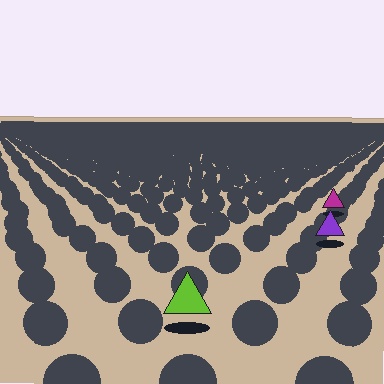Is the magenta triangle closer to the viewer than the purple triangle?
No. The purple triangle is closer — you can tell from the texture gradient: the ground texture is coarser near it.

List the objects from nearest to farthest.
From nearest to farthest: the lime triangle, the purple triangle, the magenta triangle.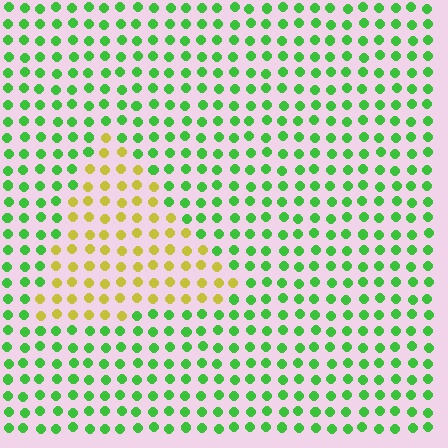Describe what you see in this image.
The image is filled with small green elements in a uniform arrangement. A triangle-shaped region is visible where the elements are tinted to a slightly different hue, forming a subtle color boundary.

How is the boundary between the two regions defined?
The boundary is defined purely by a slight shift in hue (about 61 degrees). Spacing, size, and orientation are identical on both sides.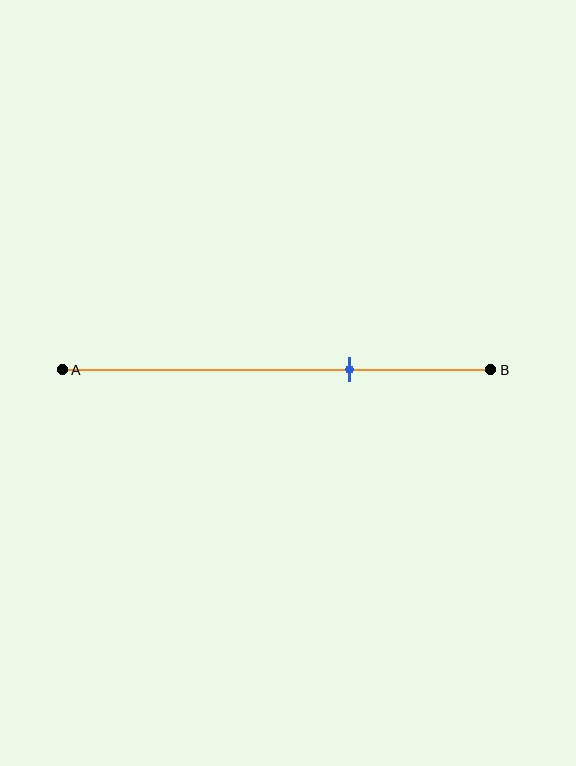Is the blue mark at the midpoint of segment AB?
No, the mark is at about 65% from A, not at the 50% midpoint.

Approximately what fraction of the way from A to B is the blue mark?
The blue mark is approximately 65% of the way from A to B.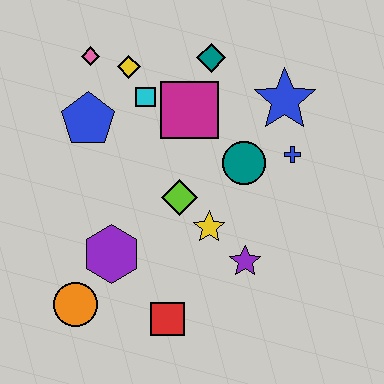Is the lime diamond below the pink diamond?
Yes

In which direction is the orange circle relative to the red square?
The orange circle is to the left of the red square.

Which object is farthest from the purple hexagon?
The blue star is farthest from the purple hexagon.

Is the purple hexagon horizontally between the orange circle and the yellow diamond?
Yes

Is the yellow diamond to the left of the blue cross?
Yes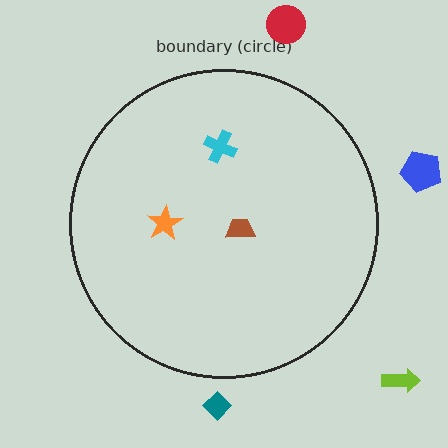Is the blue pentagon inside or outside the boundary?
Outside.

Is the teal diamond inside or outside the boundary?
Outside.